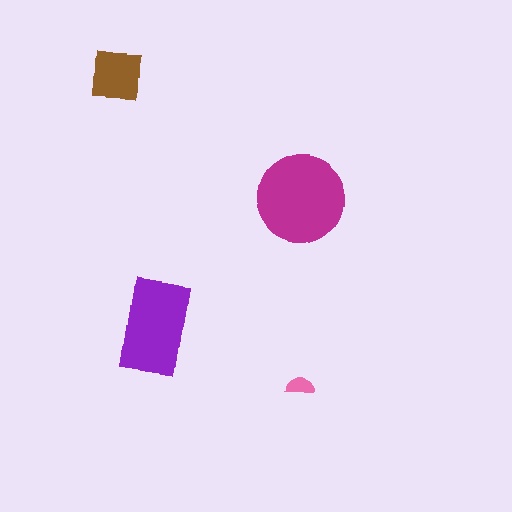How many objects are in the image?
There are 4 objects in the image.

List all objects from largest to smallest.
The magenta circle, the purple rectangle, the brown square, the pink semicircle.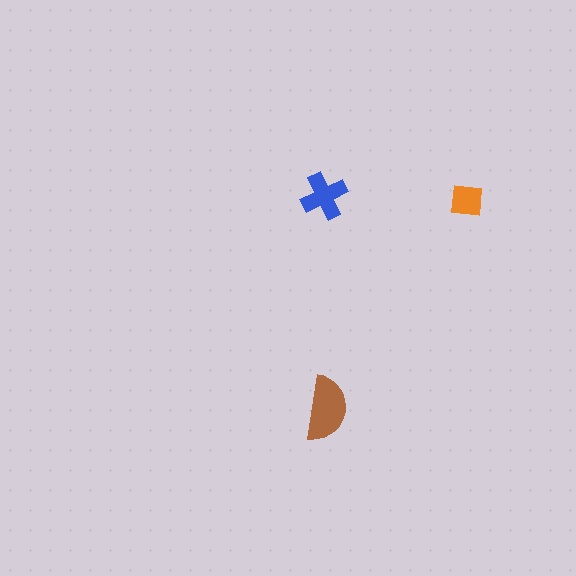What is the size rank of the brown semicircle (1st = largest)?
1st.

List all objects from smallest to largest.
The orange square, the blue cross, the brown semicircle.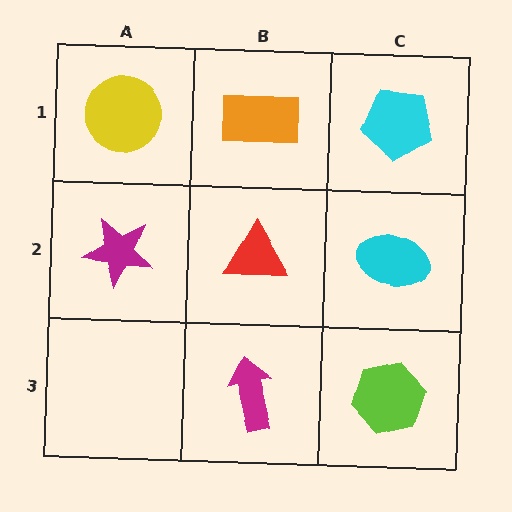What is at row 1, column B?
An orange rectangle.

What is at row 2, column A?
A magenta star.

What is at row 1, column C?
A cyan pentagon.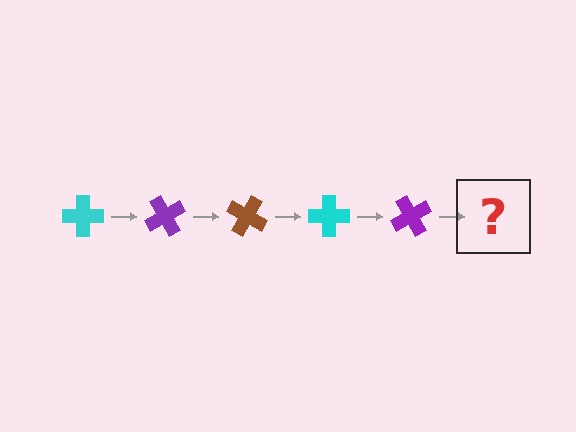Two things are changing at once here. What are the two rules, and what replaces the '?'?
The two rules are that it rotates 60 degrees each step and the color cycles through cyan, purple, and brown. The '?' should be a brown cross, rotated 300 degrees from the start.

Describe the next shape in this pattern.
It should be a brown cross, rotated 300 degrees from the start.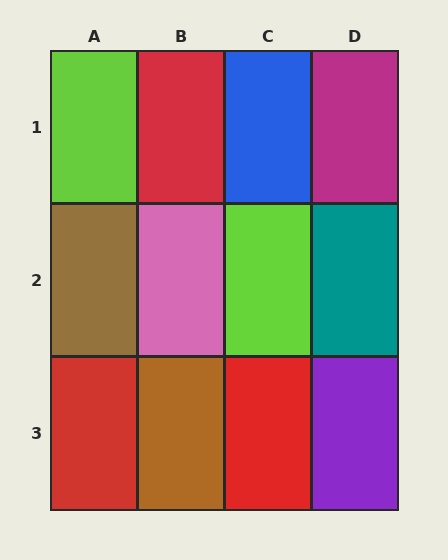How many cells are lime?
2 cells are lime.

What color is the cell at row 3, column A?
Red.